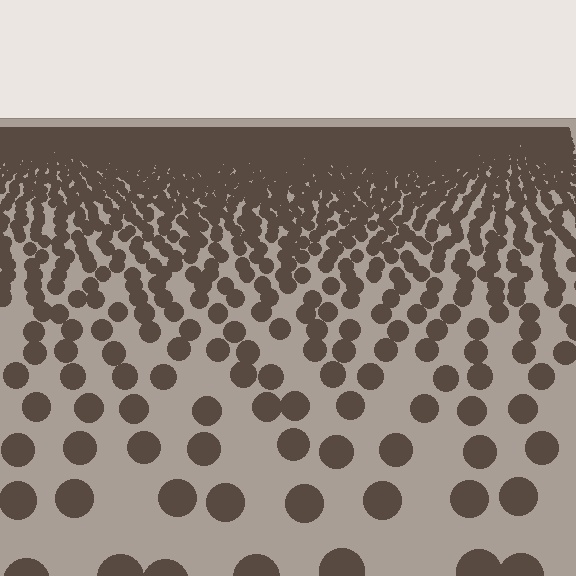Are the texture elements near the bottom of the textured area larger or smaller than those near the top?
Larger. Near the bottom, elements are closer to the viewer and appear at a bigger on-screen size.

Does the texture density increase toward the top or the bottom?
Density increases toward the top.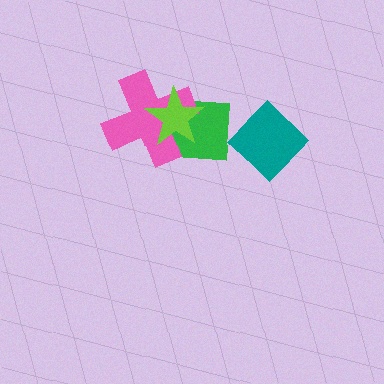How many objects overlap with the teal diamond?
1 object overlaps with the teal diamond.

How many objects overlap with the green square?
3 objects overlap with the green square.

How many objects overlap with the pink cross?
2 objects overlap with the pink cross.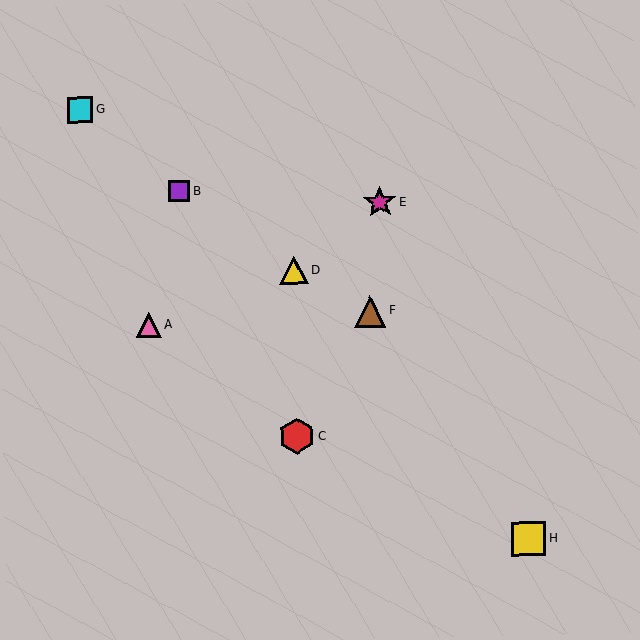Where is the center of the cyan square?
The center of the cyan square is at (80, 110).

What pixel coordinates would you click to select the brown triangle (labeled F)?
Click at (370, 311) to select the brown triangle F.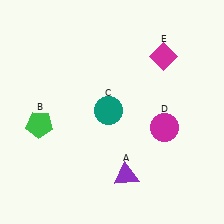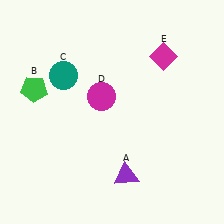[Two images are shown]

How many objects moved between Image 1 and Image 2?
3 objects moved between the two images.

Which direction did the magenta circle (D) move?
The magenta circle (D) moved left.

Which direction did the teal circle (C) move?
The teal circle (C) moved left.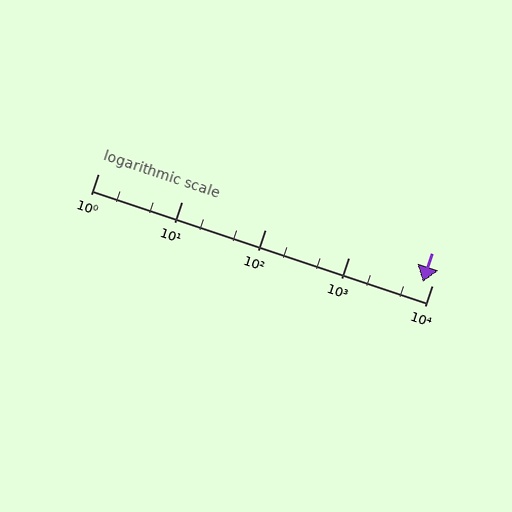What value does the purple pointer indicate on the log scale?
The pointer indicates approximately 7900.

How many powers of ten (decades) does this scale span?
The scale spans 4 decades, from 1 to 10000.